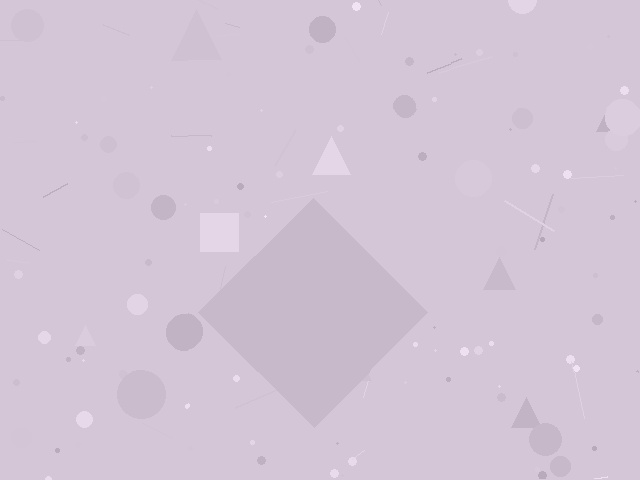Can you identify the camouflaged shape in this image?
The camouflaged shape is a diamond.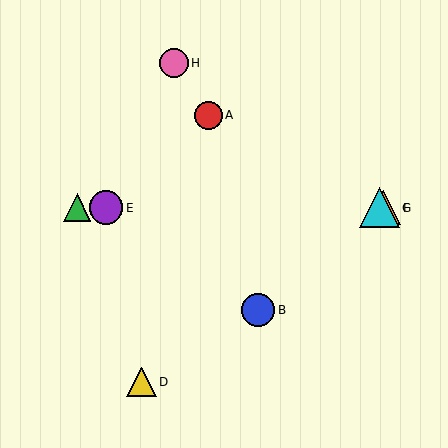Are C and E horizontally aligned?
Yes, both are at y≈208.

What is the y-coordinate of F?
Object F is at y≈208.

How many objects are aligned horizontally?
4 objects (C, E, F, G) are aligned horizontally.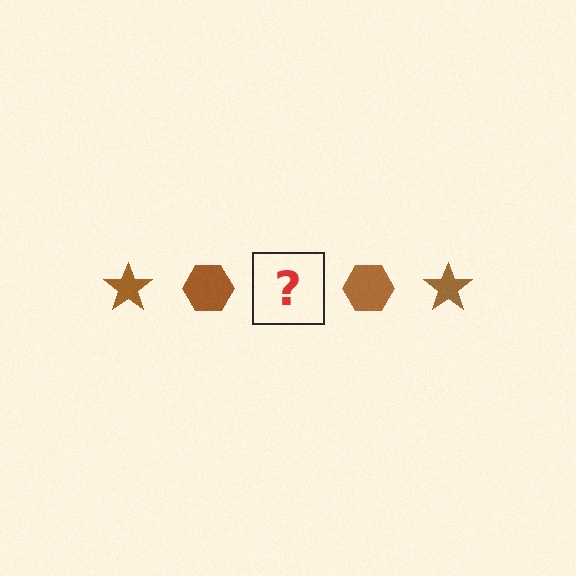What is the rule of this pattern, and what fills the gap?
The rule is that the pattern cycles through star, hexagon shapes in brown. The gap should be filled with a brown star.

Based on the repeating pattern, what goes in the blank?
The blank should be a brown star.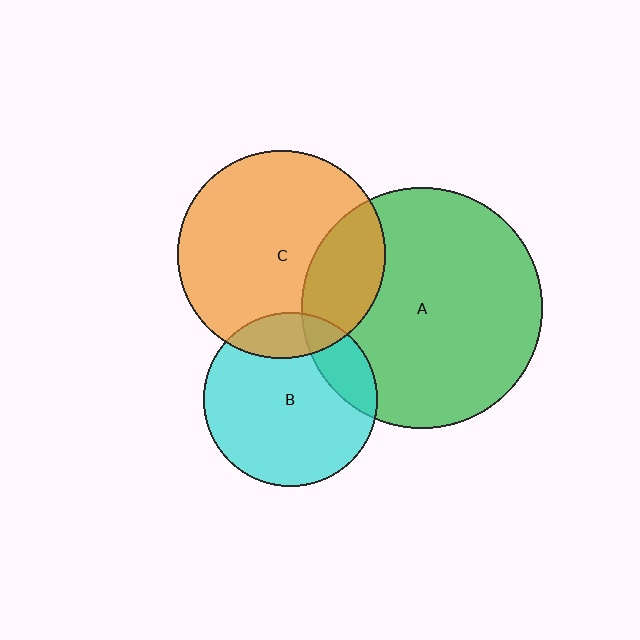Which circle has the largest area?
Circle A (green).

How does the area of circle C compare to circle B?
Approximately 1.4 times.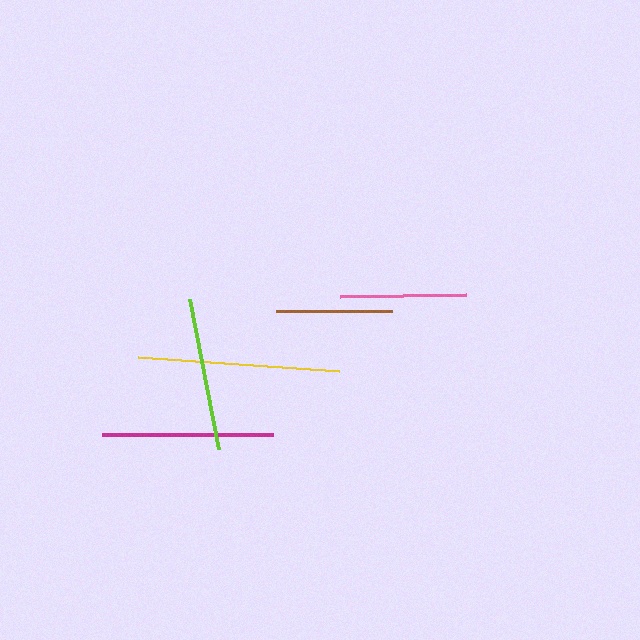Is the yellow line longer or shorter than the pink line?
The yellow line is longer than the pink line.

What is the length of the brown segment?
The brown segment is approximately 116 pixels long.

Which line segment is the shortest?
The brown line is the shortest at approximately 116 pixels.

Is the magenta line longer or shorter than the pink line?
The magenta line is longer than the pink line.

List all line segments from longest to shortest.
From longest to shortest: yellow, magenta, lime, pink, brown.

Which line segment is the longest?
The yellow line is the longest at approximately 201 pixels.